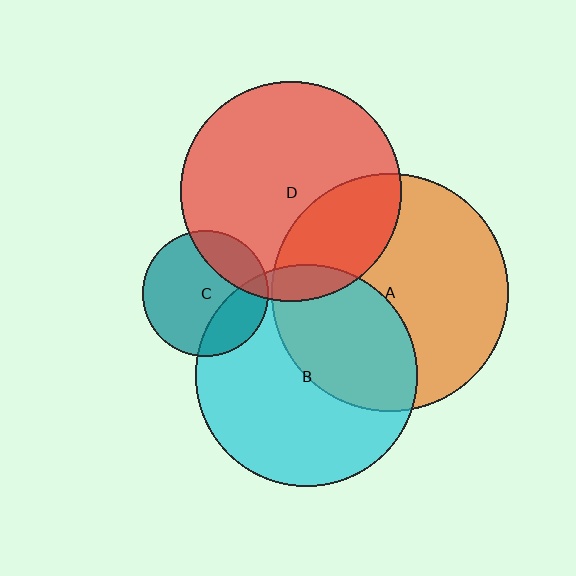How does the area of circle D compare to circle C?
Approximately 3.1 times.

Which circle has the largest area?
Circle A (orange).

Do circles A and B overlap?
Yes.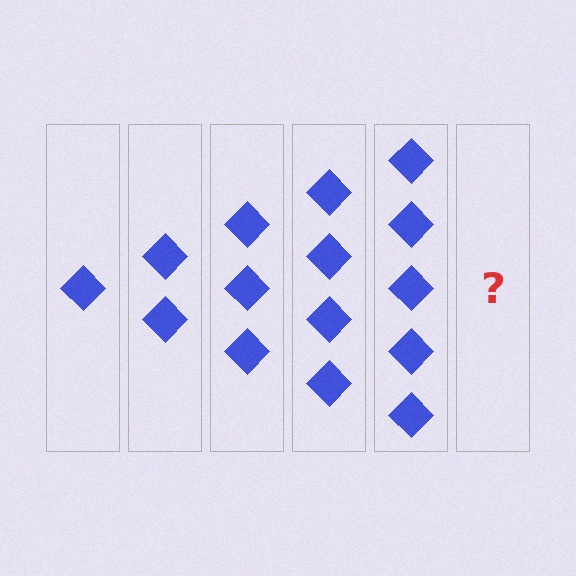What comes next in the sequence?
The next element should be 6 diamonds.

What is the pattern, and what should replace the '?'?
The pattern is that each step adds one more diamond. The '?' should be 6 diamonds.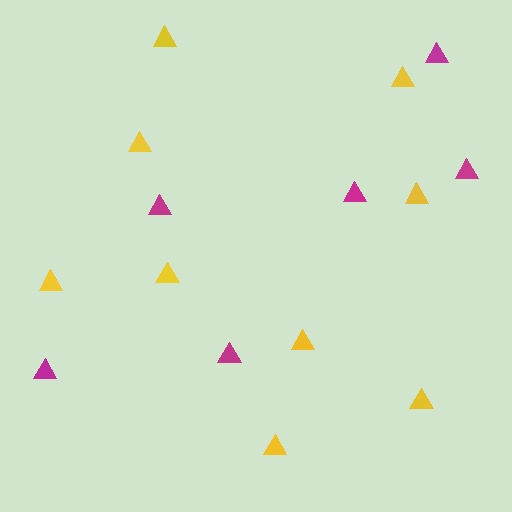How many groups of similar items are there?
There are 2 groups: one group of magenta triangles (6) and one group of yellow triangles (9).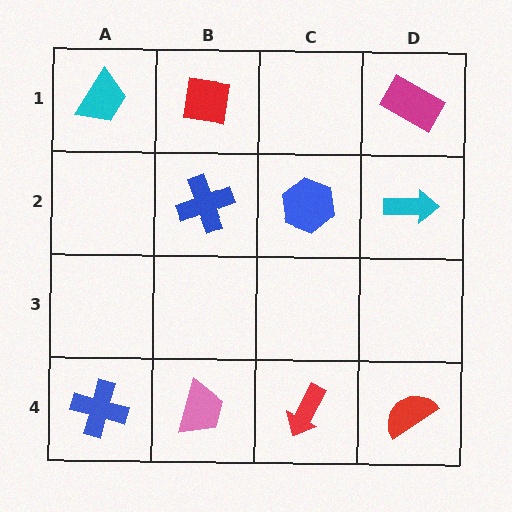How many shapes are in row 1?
3 shapes.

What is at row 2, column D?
A cyan arrow.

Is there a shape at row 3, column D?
No, that cell is empty.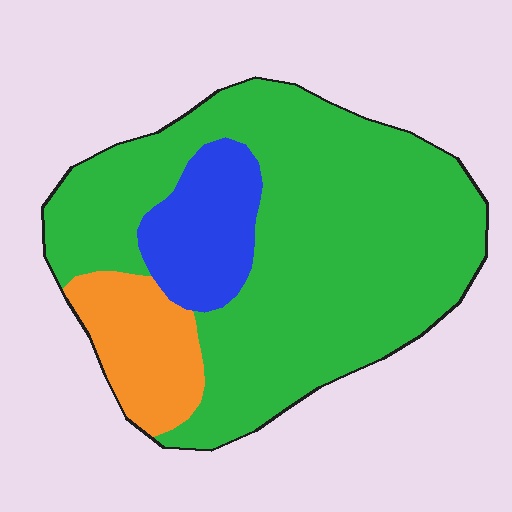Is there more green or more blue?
Green.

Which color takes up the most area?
Green, at roughly 75%.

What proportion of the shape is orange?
Orange takes up about one eighth (1/8) of the shape.